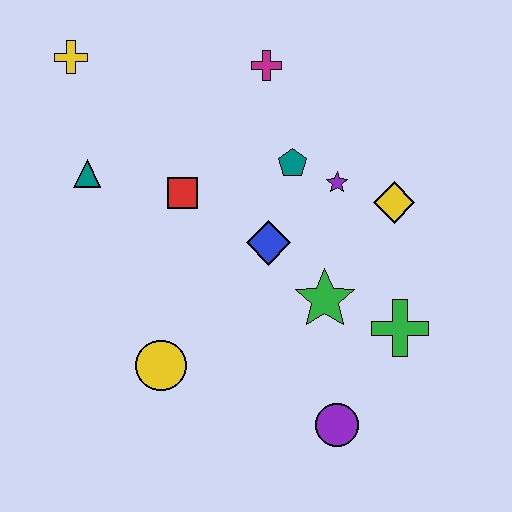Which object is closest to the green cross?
The green star is closest to the green cross.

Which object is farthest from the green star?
The yellow cross is farthest from the green star.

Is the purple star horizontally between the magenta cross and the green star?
No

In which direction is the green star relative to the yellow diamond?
The green star is below the yellow diamond.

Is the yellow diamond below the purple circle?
No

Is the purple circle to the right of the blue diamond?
Yes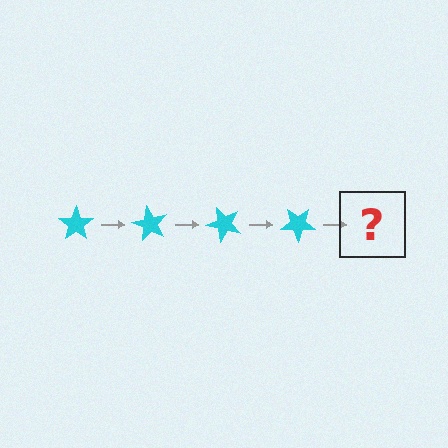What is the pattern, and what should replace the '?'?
The pattern is that the star rotates 60 degrees each step. The '?' should be a cyan star rotated 240 degrees.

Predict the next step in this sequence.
The next step is a cyan star rotated 240 degrees.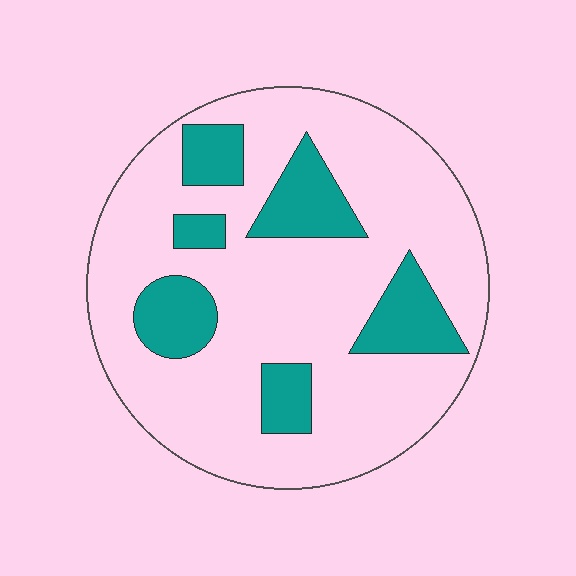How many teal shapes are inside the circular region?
6.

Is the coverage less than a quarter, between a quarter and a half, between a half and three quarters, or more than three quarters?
Less than a quarter.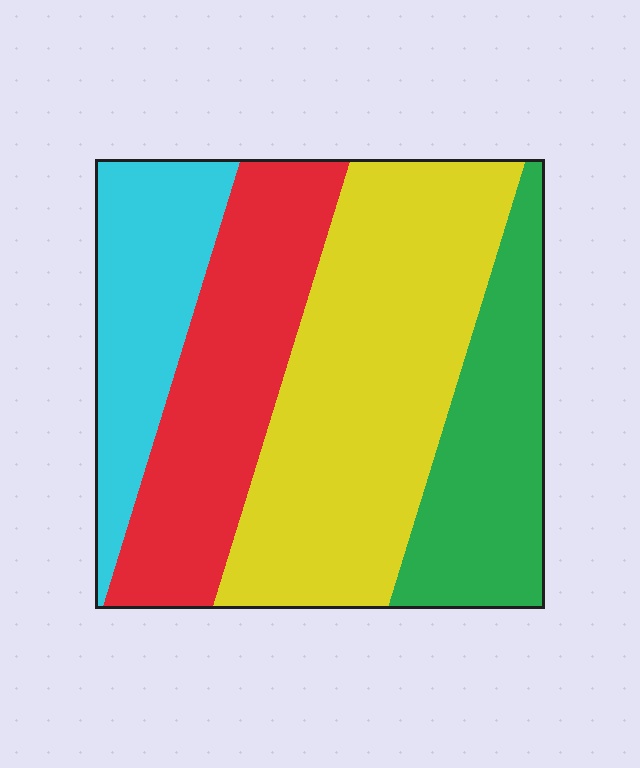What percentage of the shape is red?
Red takes up about one quarter (1/4) of the shape.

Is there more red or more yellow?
Yellow.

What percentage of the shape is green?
Green covers around 20% of the shape.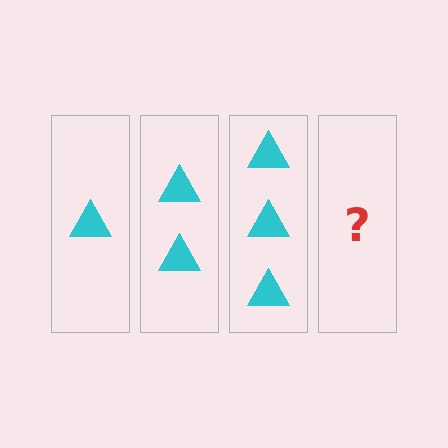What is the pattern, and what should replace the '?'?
The pattern is that each step adds one more triangle. The '?' should be 4 triangles.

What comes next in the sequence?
The next element should be 4 triangles.